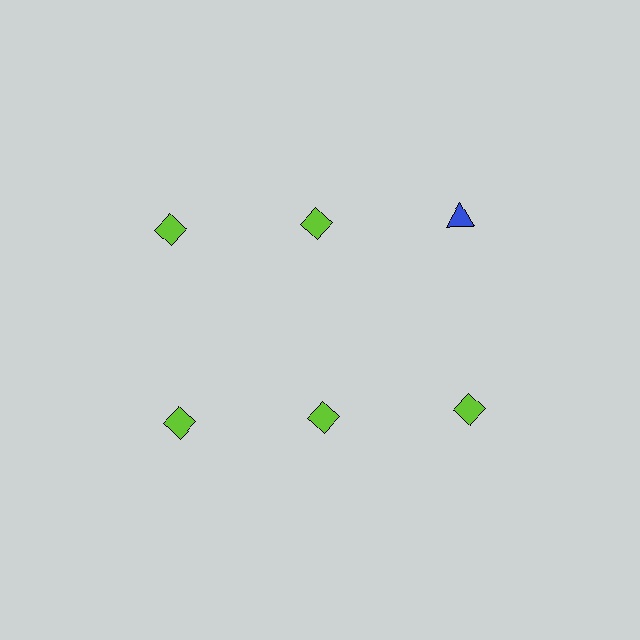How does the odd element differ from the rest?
It differs in both color (blue instead of lime) and shape (triangle instead of diamond).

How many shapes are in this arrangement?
There are 6 shapes arranged in a grid pattern.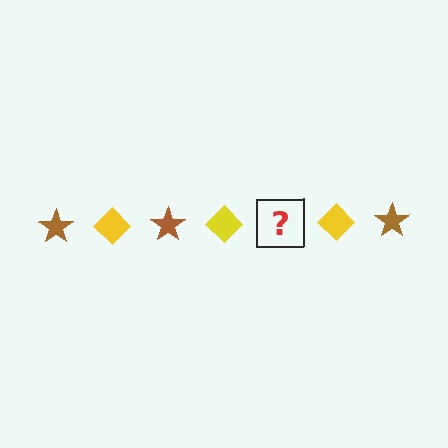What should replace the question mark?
The question mark should be replaced with a brown star.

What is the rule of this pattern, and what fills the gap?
The rule is that the pattern alternates between brown star and yellow diamond. The gap should be filled with a brown star.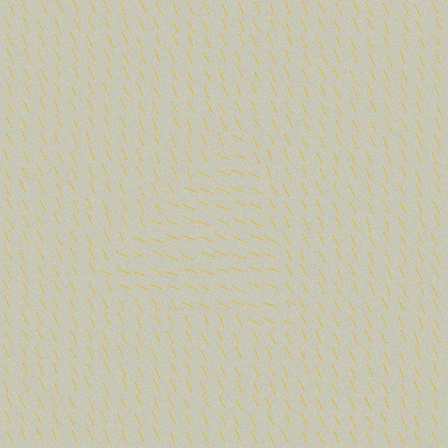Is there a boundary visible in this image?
Yes, there is a texture boundary formed by a change in line orientation.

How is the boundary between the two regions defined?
The boundary is defined purely by a change in line orientation (approximately 45 degrees difference). All lines are the same color and thickness.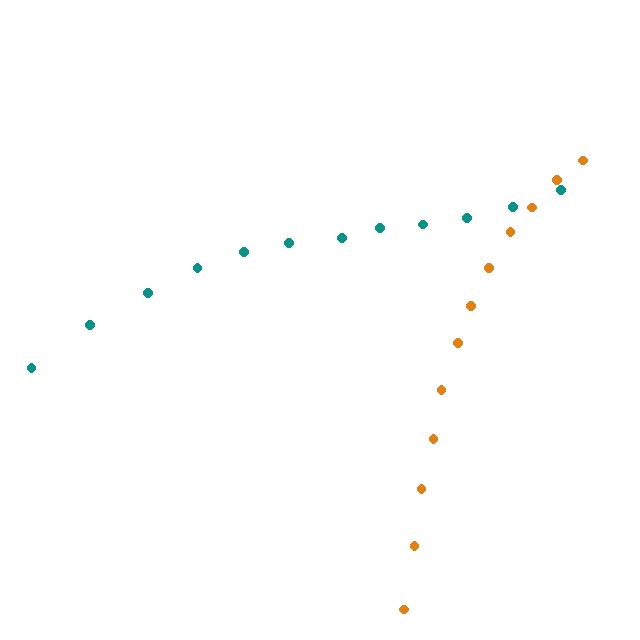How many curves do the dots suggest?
There are 2 distinct paths.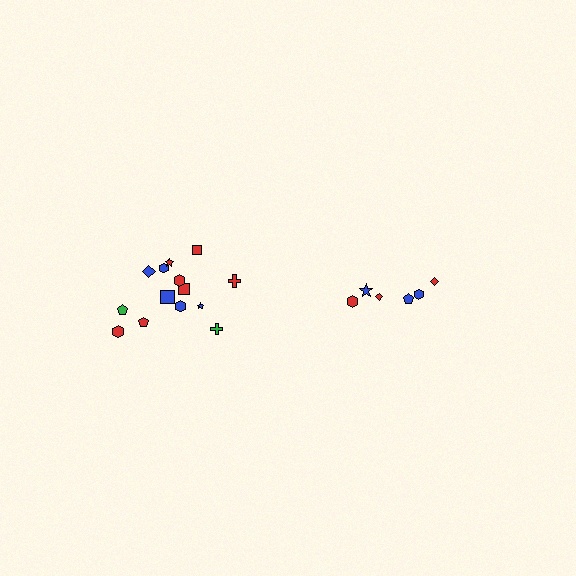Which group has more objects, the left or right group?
The left group.